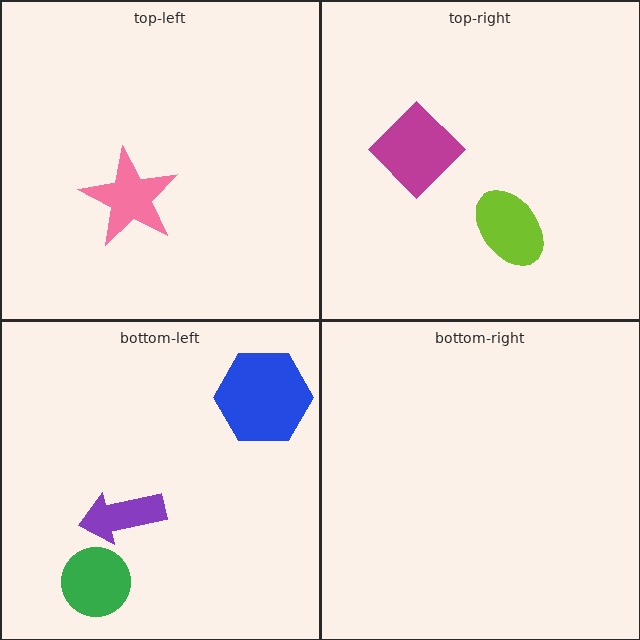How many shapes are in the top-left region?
1.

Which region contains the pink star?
The top-left region.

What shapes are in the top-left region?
The pink star.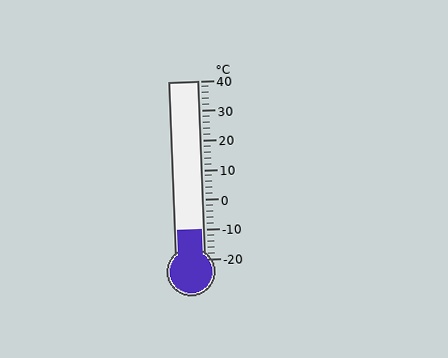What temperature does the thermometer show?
The thermometer shows approximately -10°C.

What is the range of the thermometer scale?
The thermometer scale ranges from -20°C to 40°C.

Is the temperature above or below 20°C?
The temperature is below 20°C.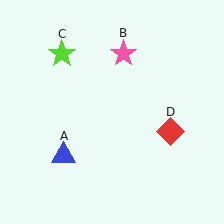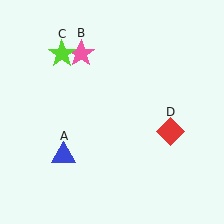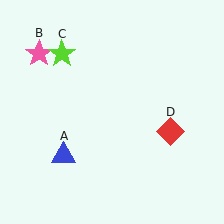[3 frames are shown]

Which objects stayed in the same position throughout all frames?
Blue triangle (object A) and lime star (object C) and red diamond (object D) remained stationary.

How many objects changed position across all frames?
1 object changed position: pink star (object B).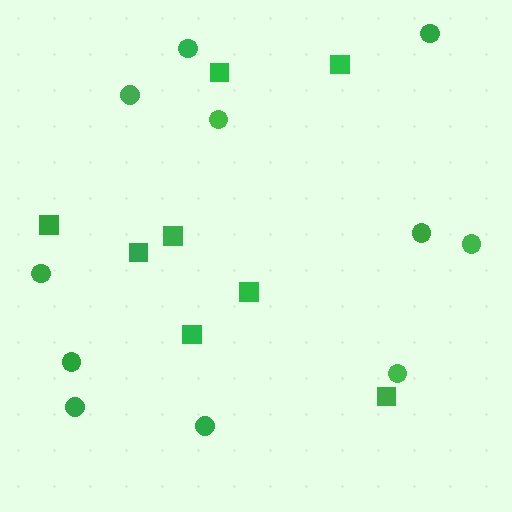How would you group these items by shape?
There are 2 groups: one group of squares (8) and one group of circles (11).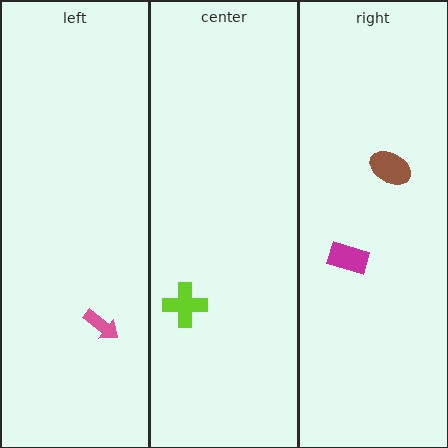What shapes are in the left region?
The pink arrow.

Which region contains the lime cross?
The center region.